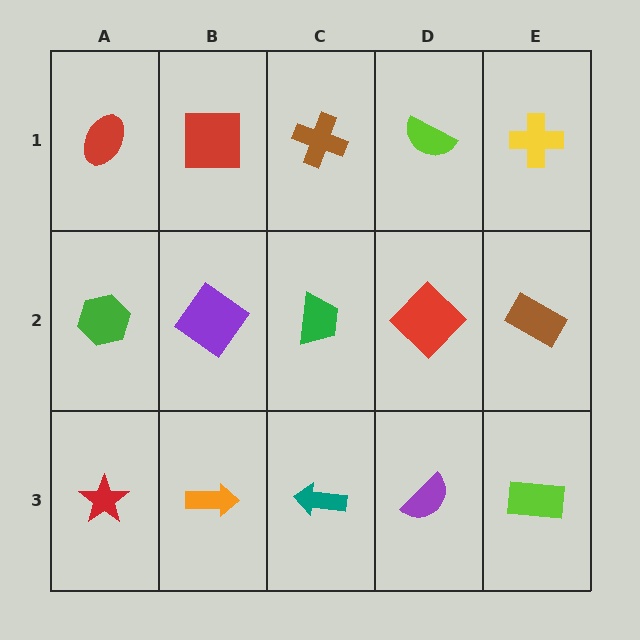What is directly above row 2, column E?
A yellow cross.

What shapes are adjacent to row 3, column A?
A green hexagon (row 2, column A), an orange arrow (row 3, column B).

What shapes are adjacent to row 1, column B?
A purple diamond (row 2, column B), a red ellipse (row 1, column A), a brown cross (row 1, column C).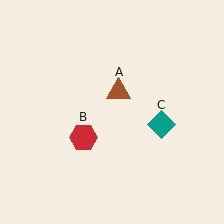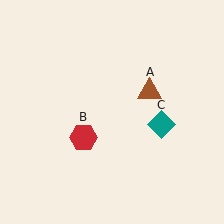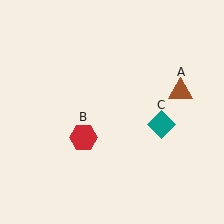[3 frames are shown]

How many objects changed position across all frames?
1 object changed position: brown triangle (object A).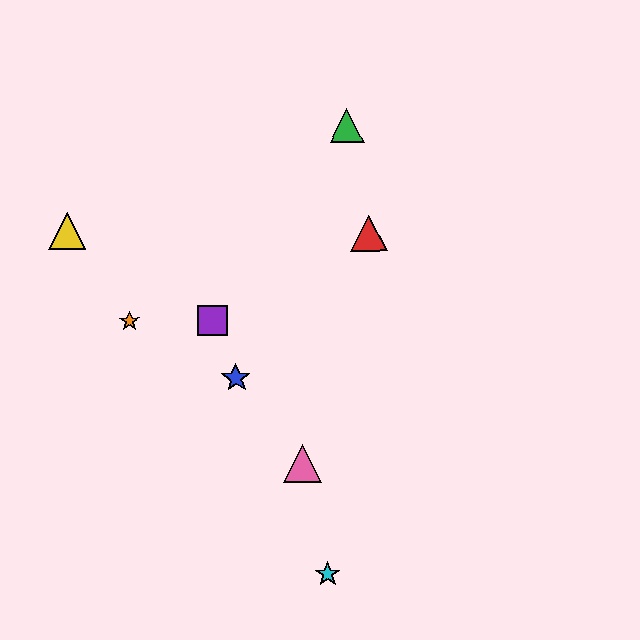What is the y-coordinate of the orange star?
The orange star is at y≈321.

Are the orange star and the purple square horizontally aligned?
Yes, both are at y≈321.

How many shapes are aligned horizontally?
2 shapes (the purple square, the orange star) are aligned horizontally.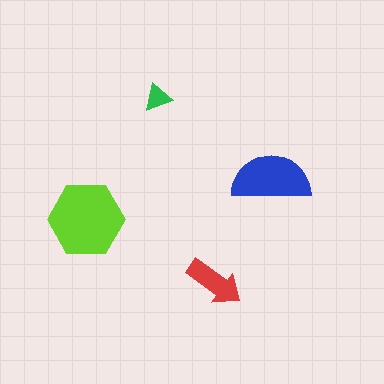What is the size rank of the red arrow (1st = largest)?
3rd.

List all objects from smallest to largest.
The green triangle, the red arrow, the blue semicircle, the lime hexagon.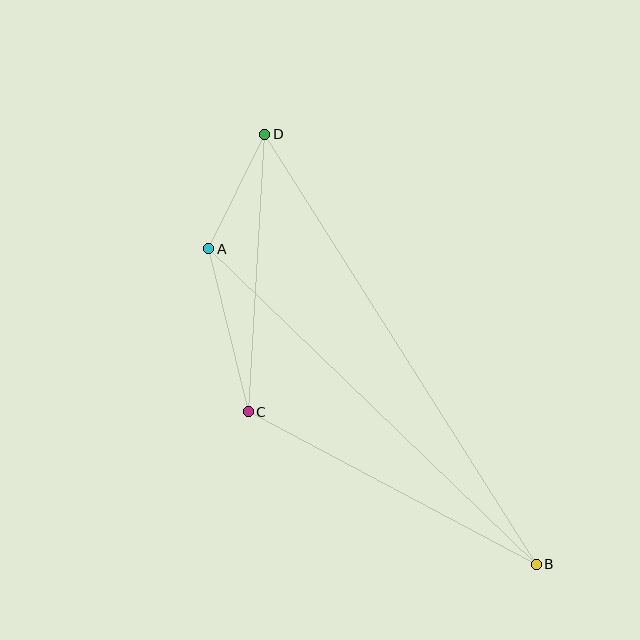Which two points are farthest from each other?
Points B and D are farthest from each other.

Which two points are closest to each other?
Points A and D are closest to each other.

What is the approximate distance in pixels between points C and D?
The distance between C and D is approximately 278 pixels.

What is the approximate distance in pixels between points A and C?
The distance between A and C is approximately 168 pixels.